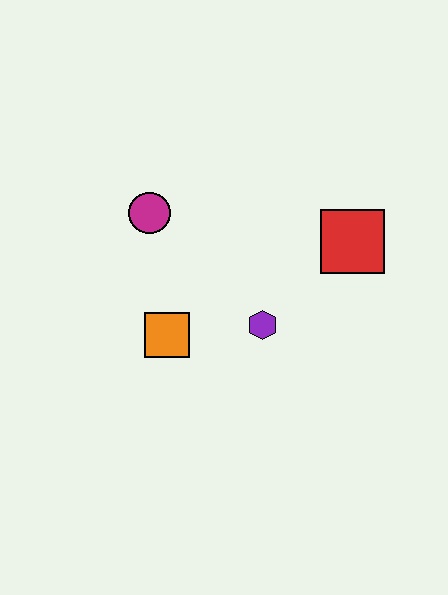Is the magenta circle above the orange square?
Yes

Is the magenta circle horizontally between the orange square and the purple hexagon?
No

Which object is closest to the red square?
The purple hexagon is closest to the red square.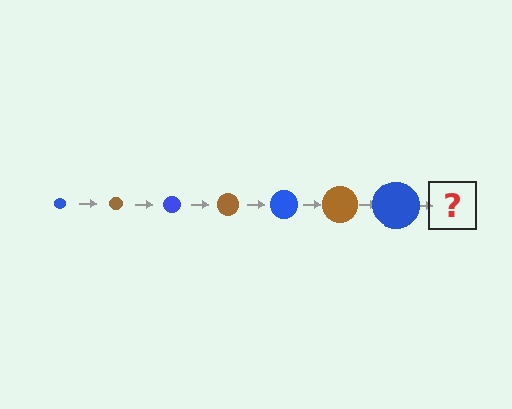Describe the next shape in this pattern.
It should be a brown circle, larger than the previous one.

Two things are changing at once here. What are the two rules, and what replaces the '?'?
The two rules are that the circle grows larger each step and the color cycles through blue and brown. The '?' should be a brown circle, larger than the previous one.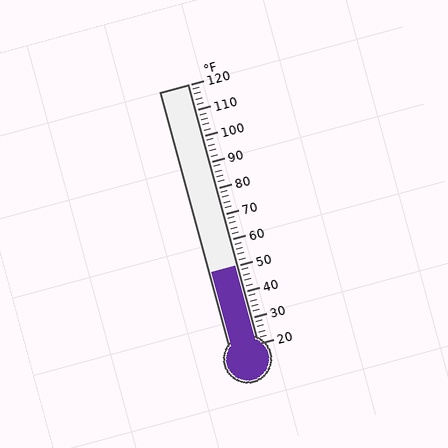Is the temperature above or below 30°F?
The temperature is above 30°F.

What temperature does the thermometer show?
The thermometer shows approximately 50°F.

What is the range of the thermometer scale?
The thermometer scale ranges from 20°F to 120°F.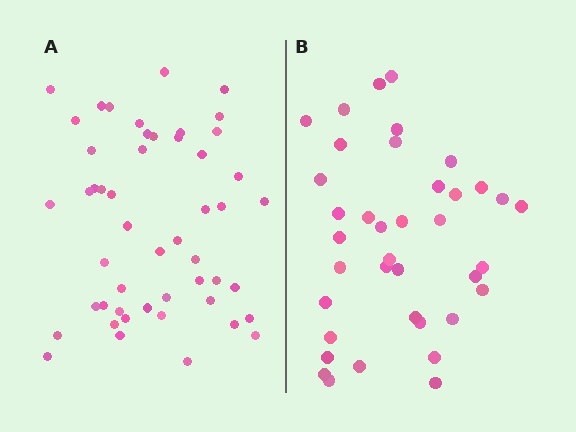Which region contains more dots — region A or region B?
Region A (the left region) has more dots.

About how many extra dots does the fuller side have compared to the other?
Region A has roughly 12 or so more dots than region B.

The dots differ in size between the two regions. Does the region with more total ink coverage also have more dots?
No. Region B has more total ink coverage because its dots are larger, but region A actually contains more individual dots. Total area can be misleading — the number of items is what matters here.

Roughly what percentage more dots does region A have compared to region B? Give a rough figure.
About 30% more.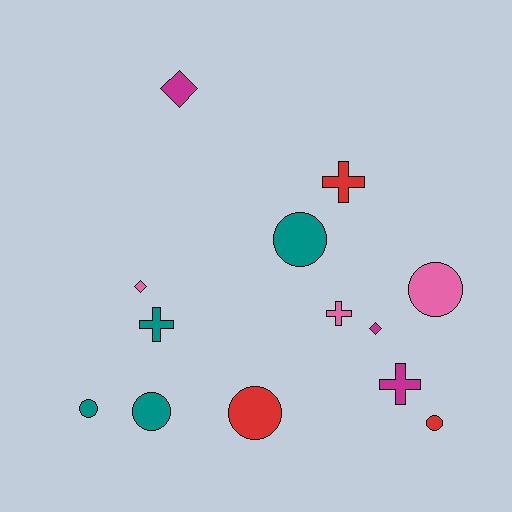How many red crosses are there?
There is 1 red cross.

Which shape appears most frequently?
Circle, with 6 objects.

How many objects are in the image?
There are 13 objects.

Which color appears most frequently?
Teal, with 4 objects.